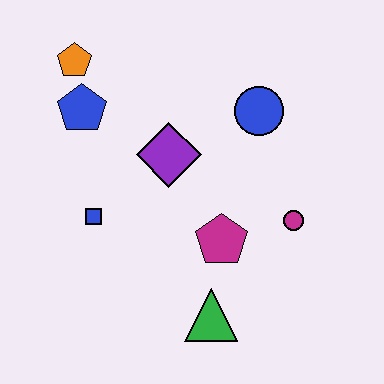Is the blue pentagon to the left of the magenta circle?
Yes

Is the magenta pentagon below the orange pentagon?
Yes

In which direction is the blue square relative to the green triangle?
The blue square is to the left of the green triangle.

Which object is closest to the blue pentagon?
The orange pentagon is closest to the blue pentagon.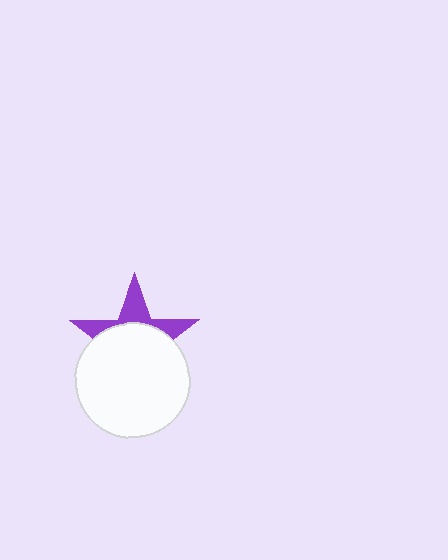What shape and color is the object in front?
The object in front is a white circle.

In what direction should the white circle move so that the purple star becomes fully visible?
The white circle should move down. That is the shortest direction to clear the overlap and leave the purple star fully visible.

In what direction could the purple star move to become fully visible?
The purple star could move up. That would shift it out from behind the white circle entirely.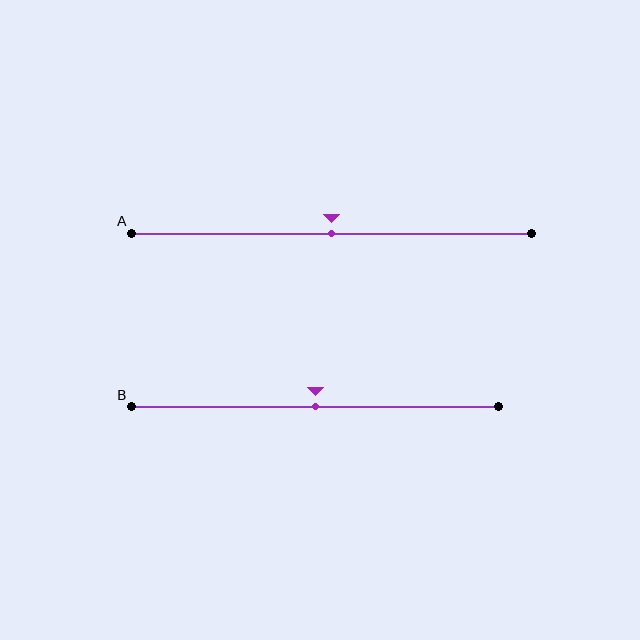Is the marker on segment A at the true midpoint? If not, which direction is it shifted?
Yes, the marker on segment A is at the true midpoint.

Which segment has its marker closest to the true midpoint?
Segment A has its marker closest to the true midpoint.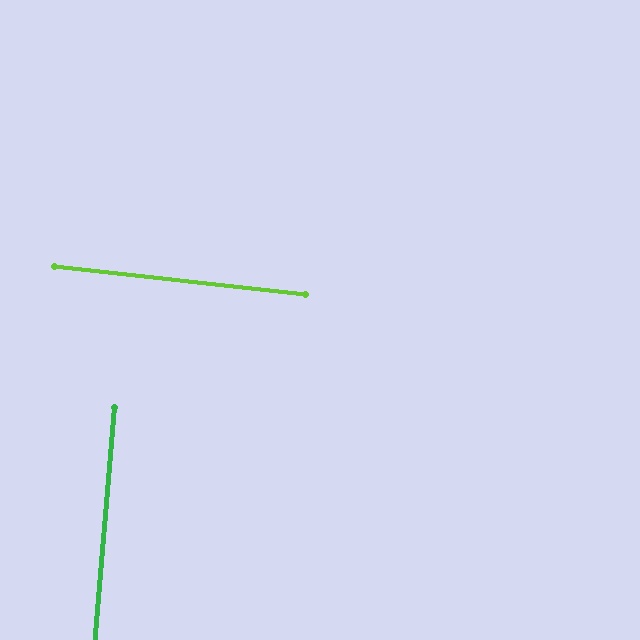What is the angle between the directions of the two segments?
Approximately 89 degrees.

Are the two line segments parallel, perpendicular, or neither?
Perpendicular — they meet at approximately 89°.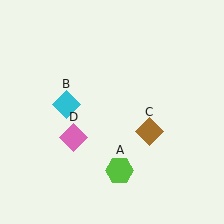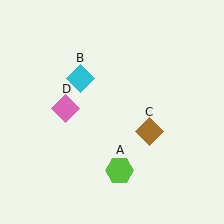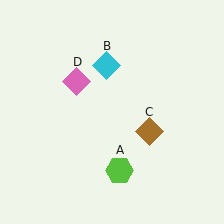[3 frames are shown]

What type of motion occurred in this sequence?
The cyan diamond (object B), pink diamond (object D) rotated clockwise around the center of the scene.